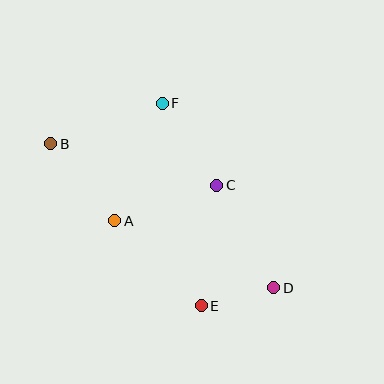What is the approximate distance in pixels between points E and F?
The distance between E and F is approximately 206 pixels.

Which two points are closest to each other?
Points D and E are closest to each other.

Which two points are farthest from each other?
Points B and D are farthest from each other.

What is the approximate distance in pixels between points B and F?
The distance between B and F is approximately 119 pixels.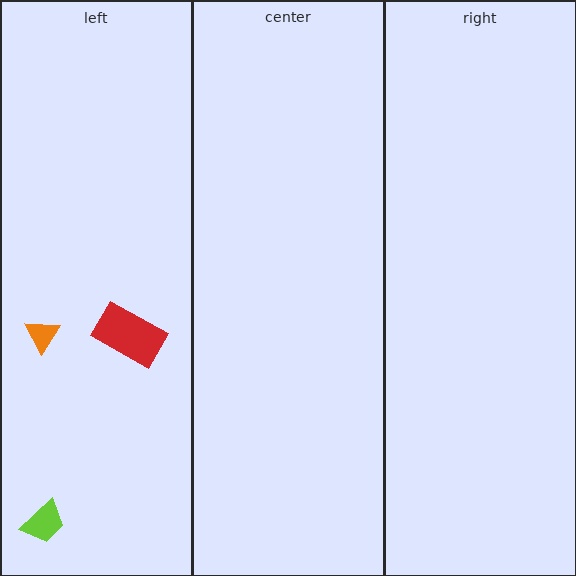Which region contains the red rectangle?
The left region.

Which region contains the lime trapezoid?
The left region.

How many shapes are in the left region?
3.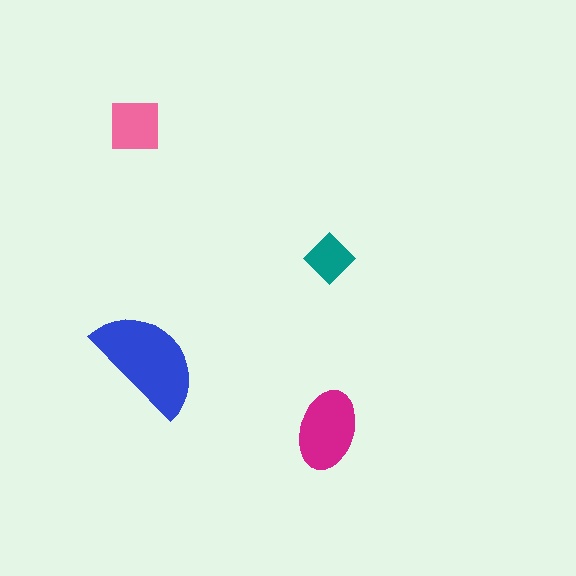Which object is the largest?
The blue semicircle.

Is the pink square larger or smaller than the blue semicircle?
Smaller.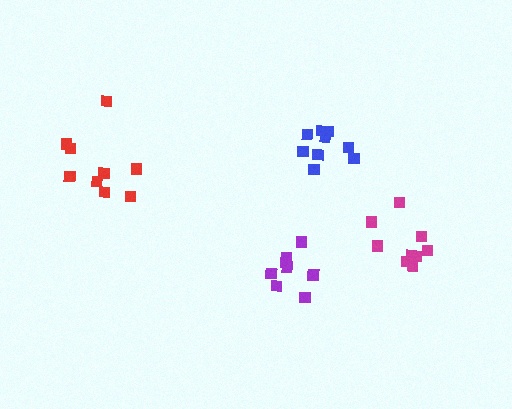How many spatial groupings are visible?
There are 4 spatial groupings.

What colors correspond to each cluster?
The clusters are colored: purple, magenta, red, blue.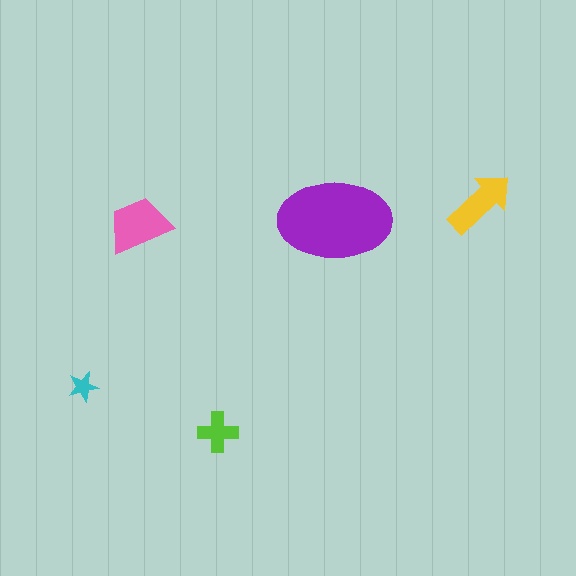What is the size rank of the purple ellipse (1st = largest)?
1st.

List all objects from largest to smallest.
The purple ellipse, the pink trapezoid, the yellow arrow, the lime cross, the cyan star.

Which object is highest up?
The yellow arrow is topmost.